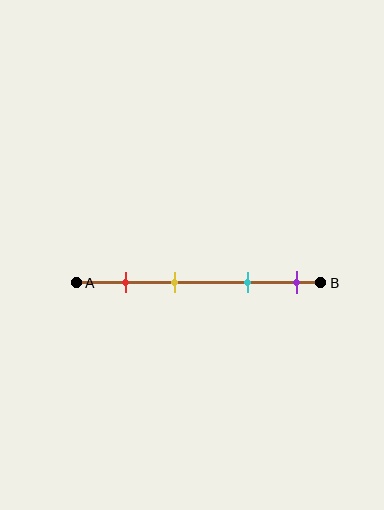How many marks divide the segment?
There are 4 marks dividing the segment.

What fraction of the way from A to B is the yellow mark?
The yellow mark is approximately 40% (0.4) of the way from A to B.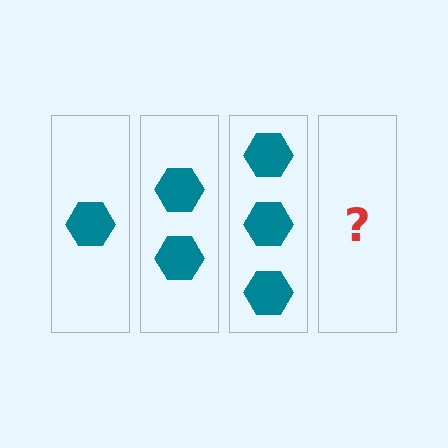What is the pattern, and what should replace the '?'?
The pattern is that each step adds one more hexagon. The '?' should be 4 hexagons.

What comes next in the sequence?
The next element should be 4 hexagons.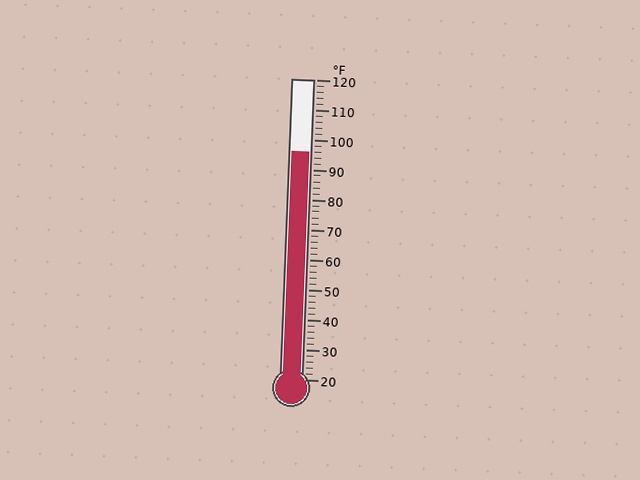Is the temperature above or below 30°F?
The temperature is above 30°F.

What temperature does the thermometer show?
The thermometer shows approximately 96°F.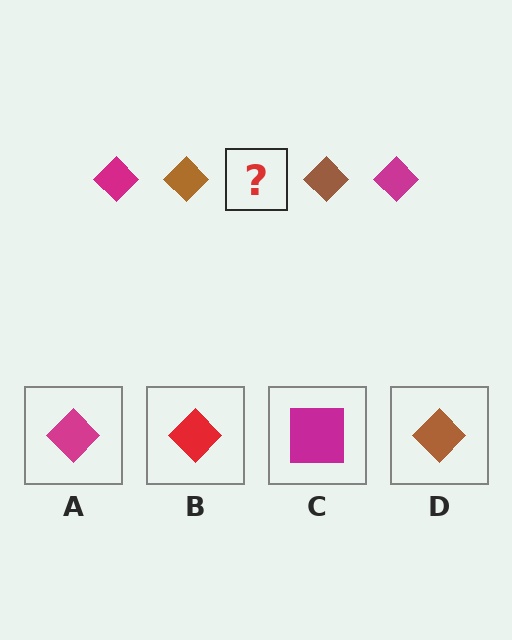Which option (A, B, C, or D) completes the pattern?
A.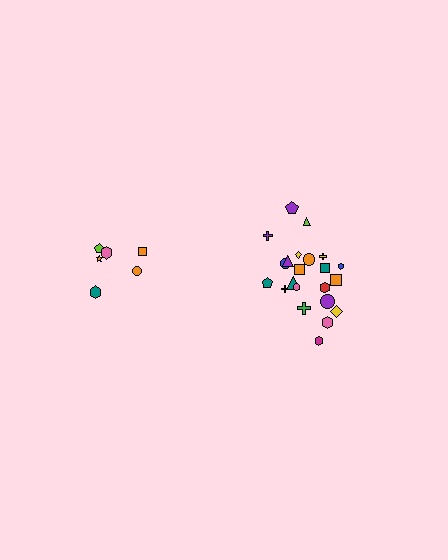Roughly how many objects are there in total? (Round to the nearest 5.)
Roughly 30 objects in total.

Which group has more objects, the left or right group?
The right group.